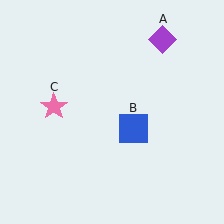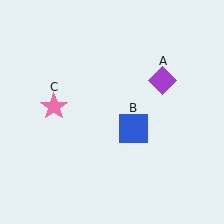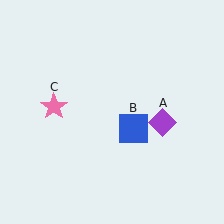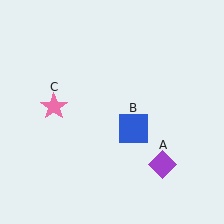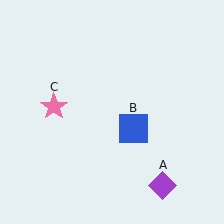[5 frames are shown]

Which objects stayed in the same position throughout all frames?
Blue square (object B) and pink star (object C) remained stationary.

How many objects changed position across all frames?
1 object changed position: purple diamond (object A).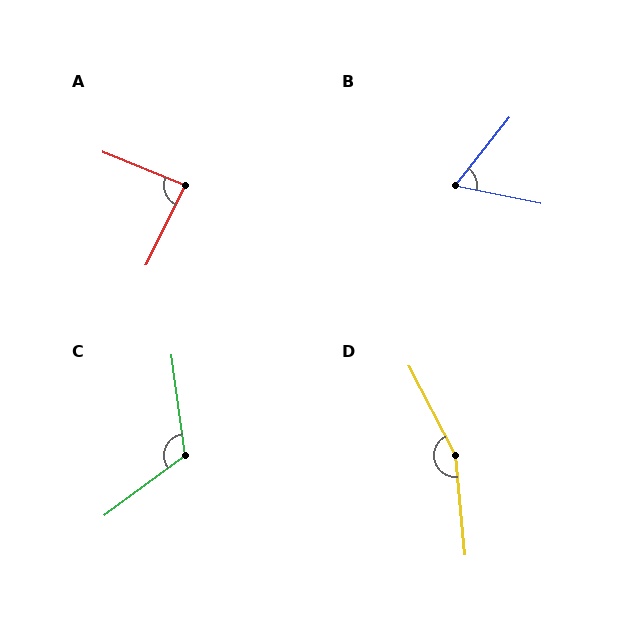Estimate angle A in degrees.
Approximately 86 degrees.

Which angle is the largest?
D, at approximately 158 degrees.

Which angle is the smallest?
B, at approximately 63 degrees.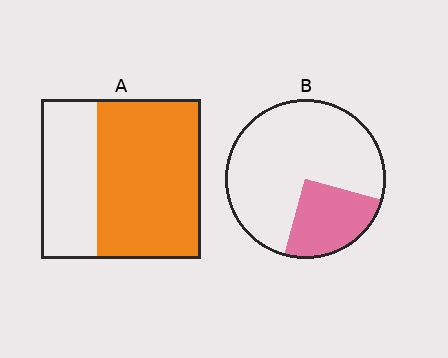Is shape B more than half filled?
No.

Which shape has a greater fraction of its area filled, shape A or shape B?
Shape A.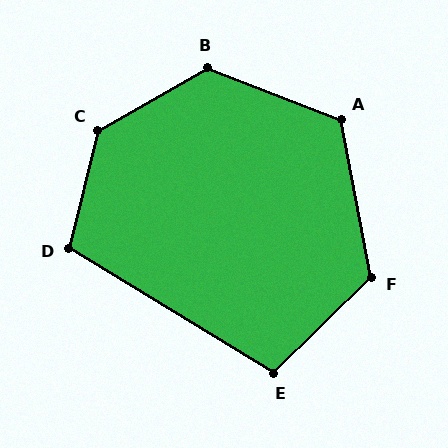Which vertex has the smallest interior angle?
E, at approximately 104 degrees.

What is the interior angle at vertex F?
Approximately 123 degrees (obtuse).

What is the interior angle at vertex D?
Approximately 108 degrees (obtuse).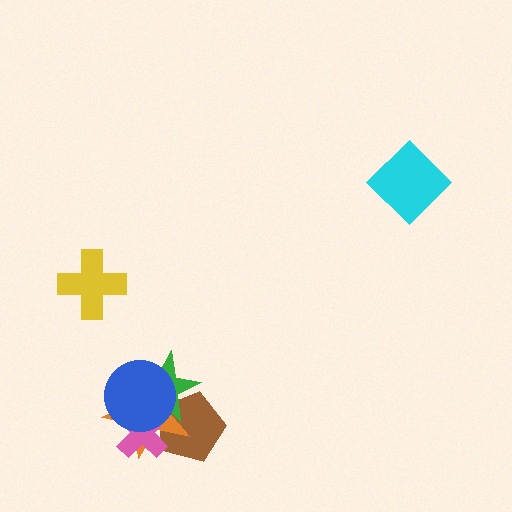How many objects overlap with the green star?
4 objects overlap with the green star.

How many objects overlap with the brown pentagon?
4 objects overlap with the brown pentagon.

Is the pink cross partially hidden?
Yes, it is partially covered by another shape.